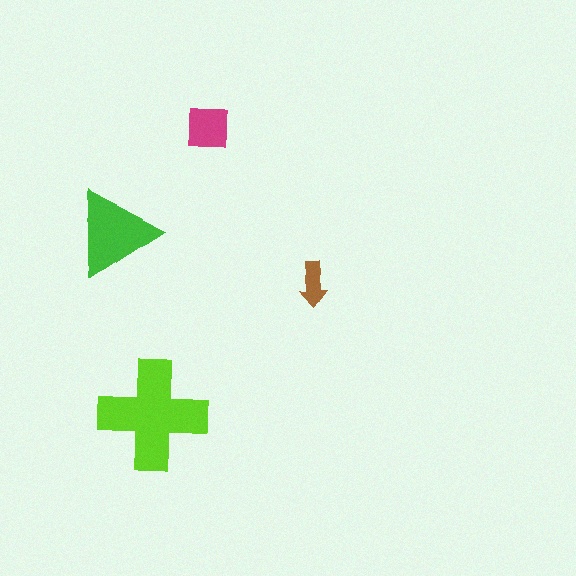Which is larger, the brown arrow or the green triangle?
The green triangle.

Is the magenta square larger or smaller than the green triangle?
Smaller.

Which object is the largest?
The lime cross.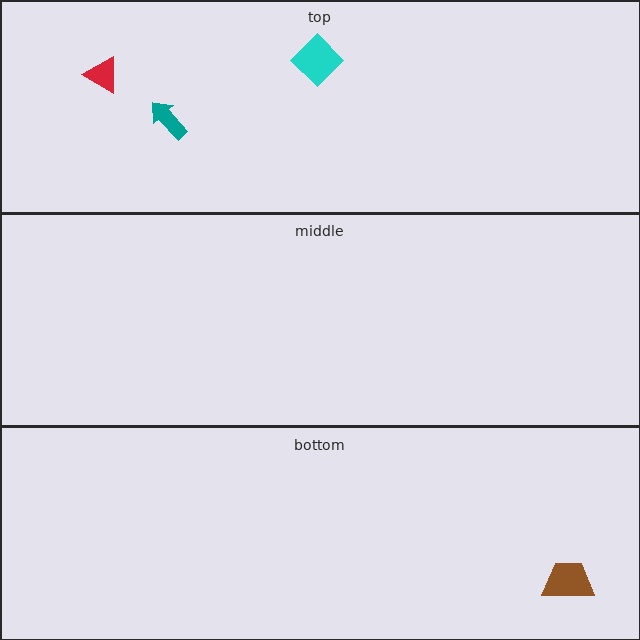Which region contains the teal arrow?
The top region.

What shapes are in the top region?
The teal arrow, the red triangle, the cyan diamond.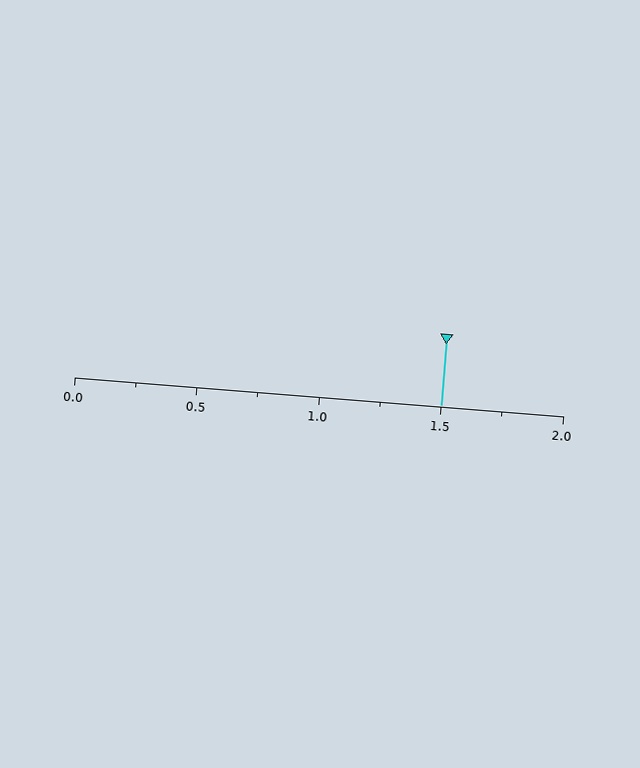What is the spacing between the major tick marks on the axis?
The major ticks are spaced 0.5 apart.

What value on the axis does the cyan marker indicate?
The marker indicates approximately 1.5.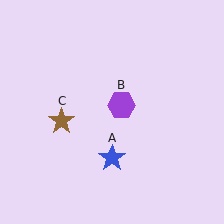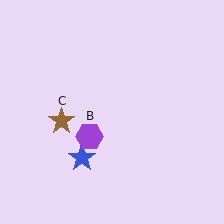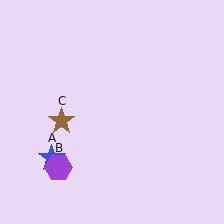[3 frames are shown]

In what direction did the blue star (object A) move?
The blue star (object A) moved left.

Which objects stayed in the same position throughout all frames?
Brown star (object C) remained stationary.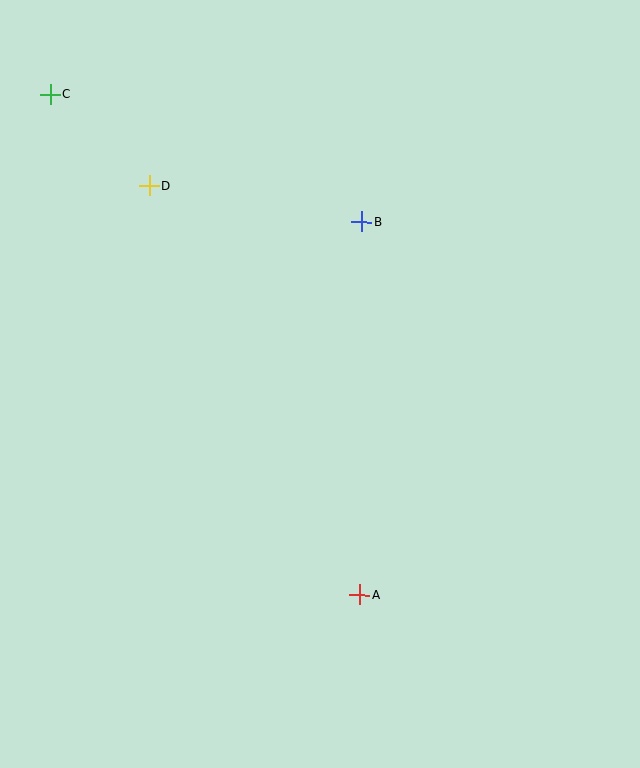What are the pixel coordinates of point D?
Point D is at (149, 186).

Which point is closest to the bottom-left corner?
Point A is closest to the bottom-left corner.